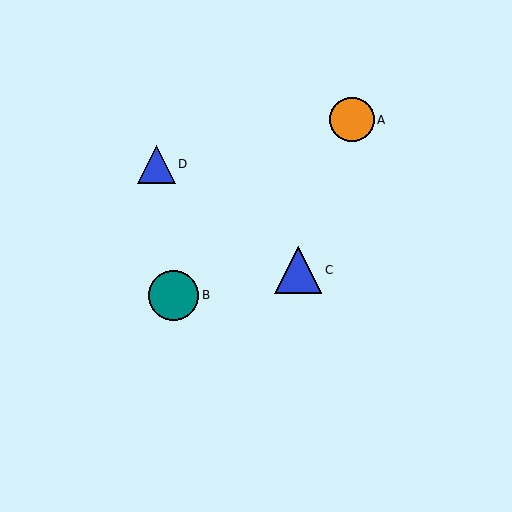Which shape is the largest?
The teal circle (labeled B) is the largest.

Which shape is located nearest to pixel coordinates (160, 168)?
The blue triangle (labeled D) at (157, 164) is nearest to that location.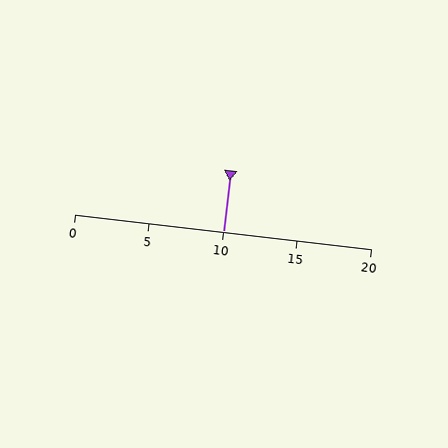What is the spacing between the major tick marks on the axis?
The major ticks are spaced 5 apart.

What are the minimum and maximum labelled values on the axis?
The axis runs from 0 to 20.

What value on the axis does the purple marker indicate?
The marker indicates approximately 10.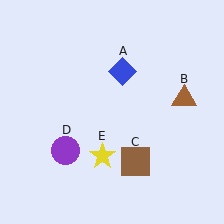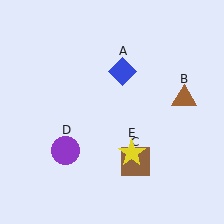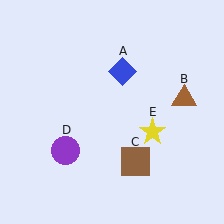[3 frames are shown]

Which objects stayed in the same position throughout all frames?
Blue diamond (object A) and brown triangle (object B) and brown square (object C) and purple circle (object D) remained stationary.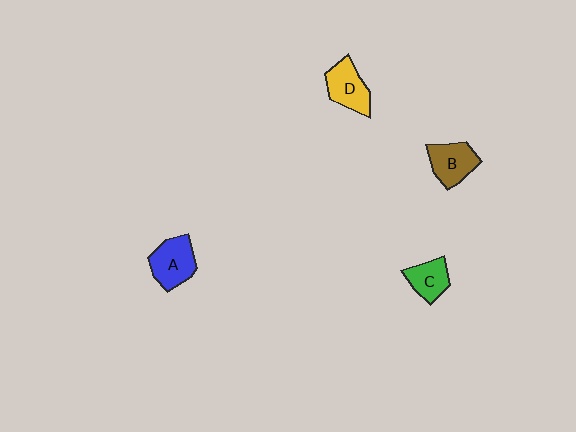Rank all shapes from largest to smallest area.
From largest to smallest: A (blue), B (brown), D (yellow), C (green).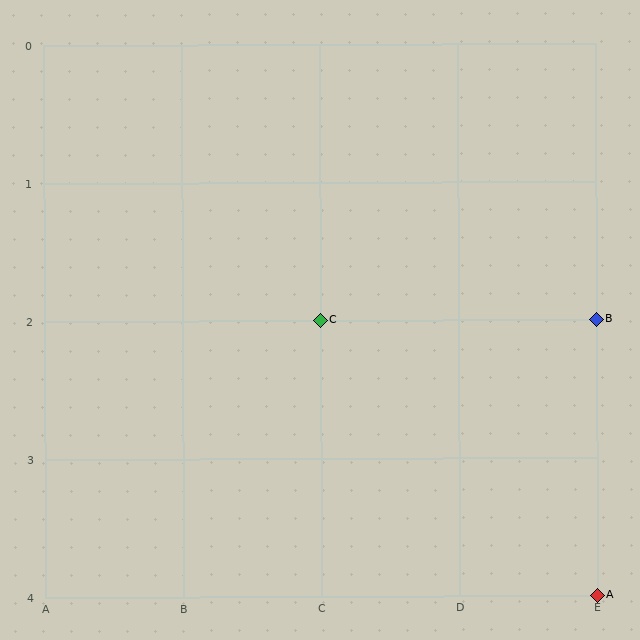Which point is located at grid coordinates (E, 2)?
Point B is at (E, 2).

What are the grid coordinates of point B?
Point B is at grid coordinates (E, 2).